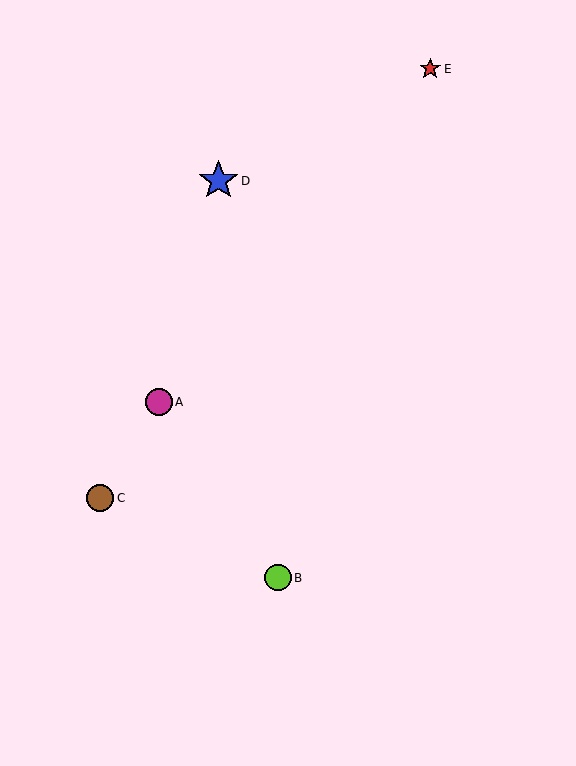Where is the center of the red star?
The center of the red star is at (430, 69).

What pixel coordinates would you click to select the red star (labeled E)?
Click at (430, 69) to select the red star E.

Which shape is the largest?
The blue star (labeled D) is the largest.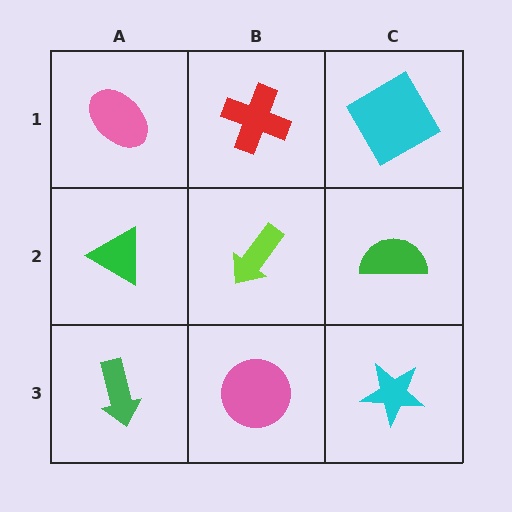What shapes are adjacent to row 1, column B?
A lime arrow (row 2, column B), a pink ellipse (row 1, column A), a cyan diamond (row 1, column C).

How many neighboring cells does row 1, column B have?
3.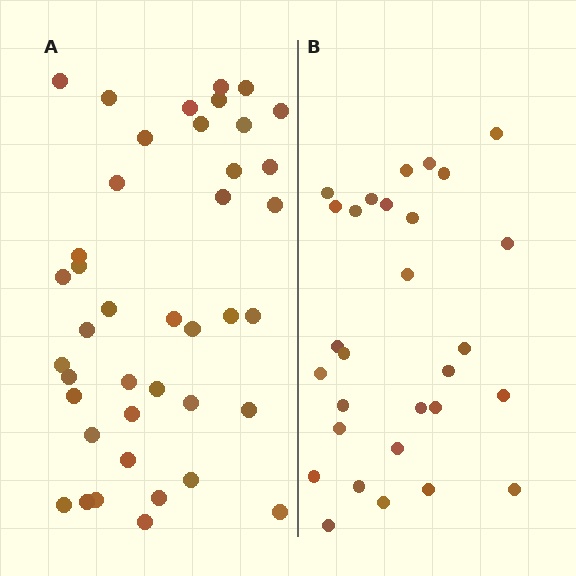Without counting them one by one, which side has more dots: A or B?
Region A (the left region) has more dots.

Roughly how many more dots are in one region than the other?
Region A has roughly 12 or so more dots than region B.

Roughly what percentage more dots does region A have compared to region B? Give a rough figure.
About 40% more.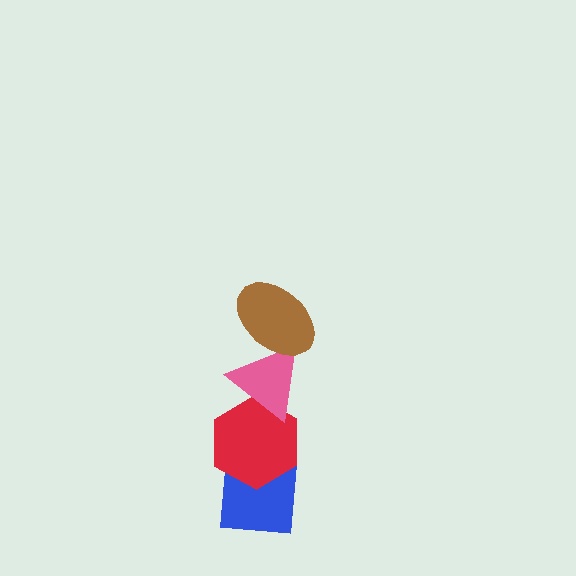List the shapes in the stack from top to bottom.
From top to bottom: the brown ellipse, the pink triangle, the red hexagon, the blue square.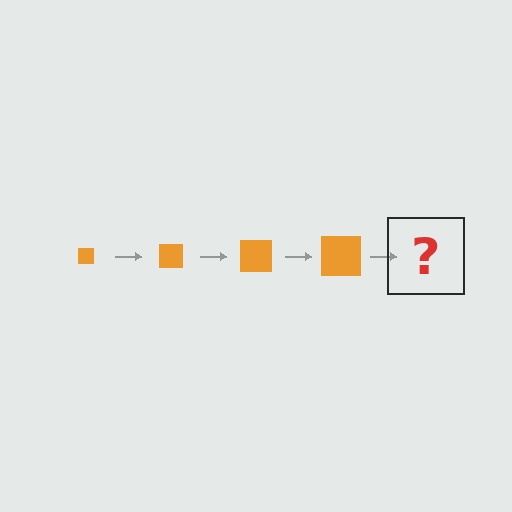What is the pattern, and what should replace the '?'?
The pattern is that the square gets progressively larger each step. The '?' should be an orange square, larger than the previous one.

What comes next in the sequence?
The next element should be an orange square, larger than the previous one.